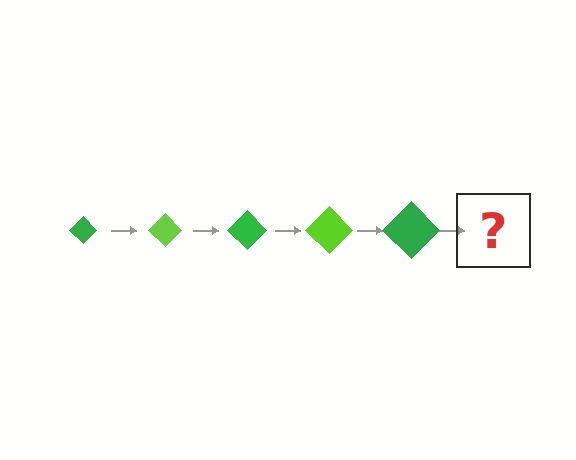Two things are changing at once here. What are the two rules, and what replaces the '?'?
The two rules are that the diamond grows larger each step and the color cycles through green and lime. The '?' should be a lime diamond, larger than the previous one.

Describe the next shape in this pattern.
It should be a lime diamond, larger than the previous one.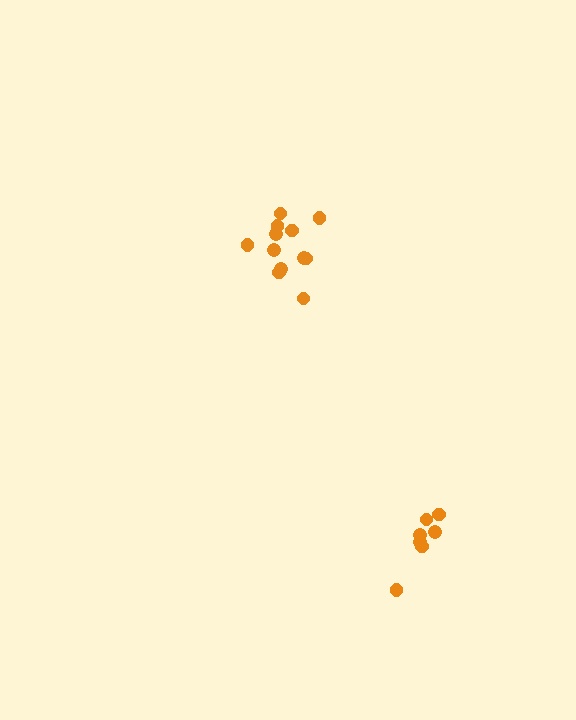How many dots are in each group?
Group 1: 12 dots, Group 2: 7 dots (19 total).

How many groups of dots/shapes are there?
There are 2 groups.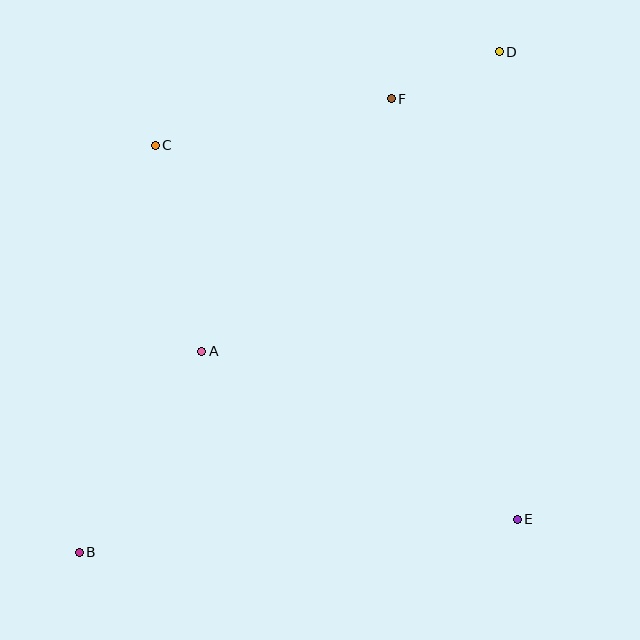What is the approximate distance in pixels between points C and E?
The distance between C and E is approximately 520 pixels.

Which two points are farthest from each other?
Points B and D are farthest from each other.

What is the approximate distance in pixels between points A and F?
The distance between A and F is approximately 316 pixels.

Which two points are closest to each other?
Points D and F are closest to each other.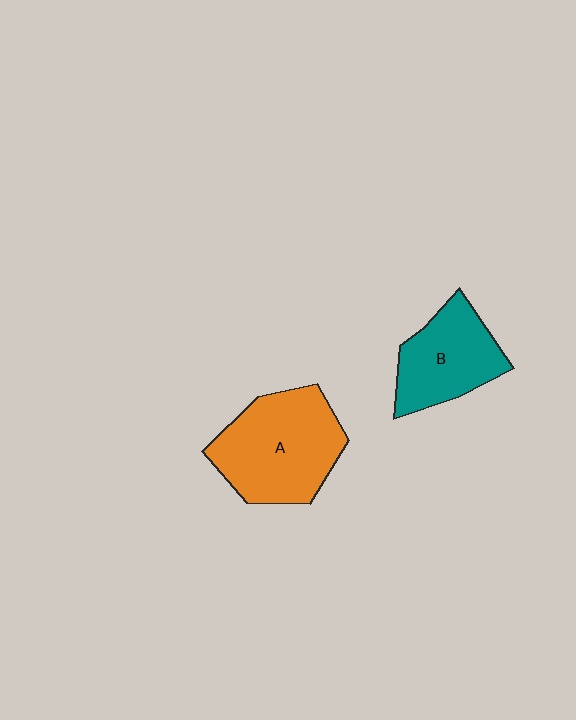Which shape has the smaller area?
Shape B (teal).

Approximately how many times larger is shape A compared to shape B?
Approximately 1.4 times.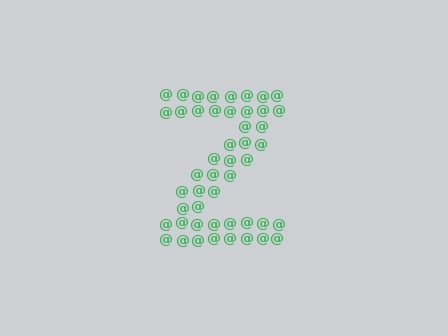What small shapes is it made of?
It is made of small at signs.